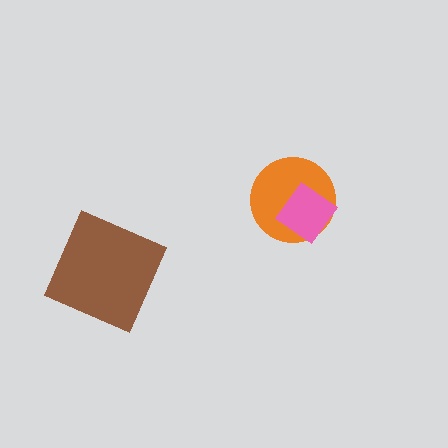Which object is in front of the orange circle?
The pink diamond is in front of the orange circle.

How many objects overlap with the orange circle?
1 object overlaps with the orange circle.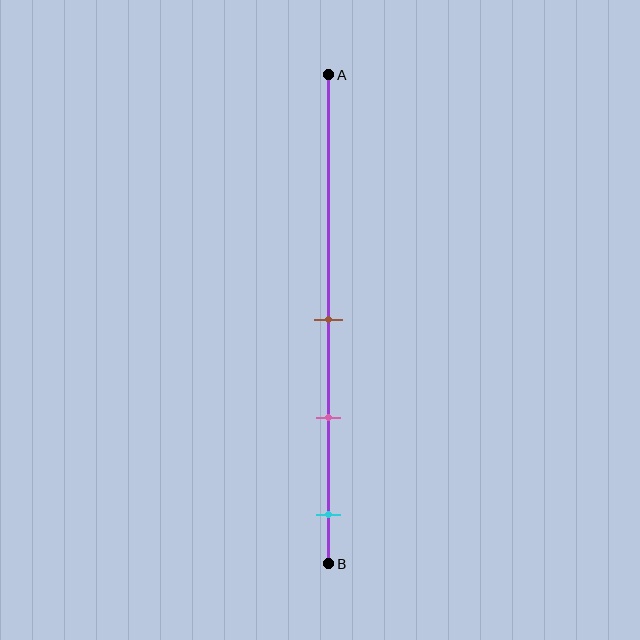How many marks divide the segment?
There are 3 marks dividing the segment.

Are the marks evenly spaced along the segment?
Yes, the marks are approximately evenly spaced.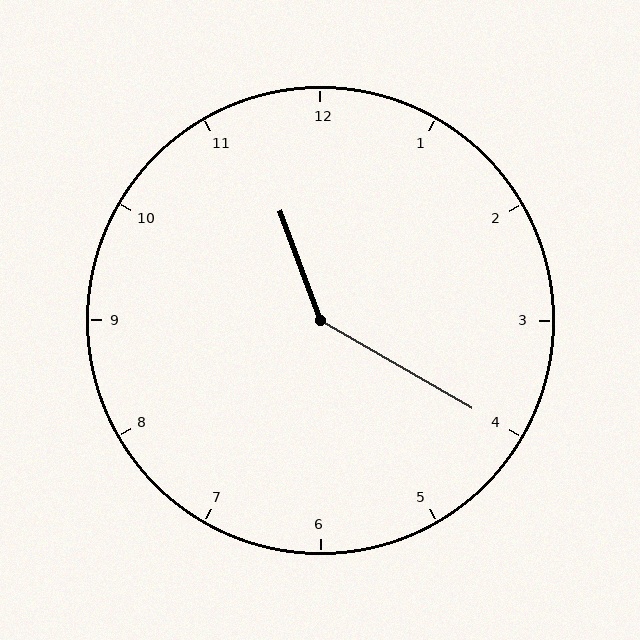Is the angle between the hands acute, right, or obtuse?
It is obtuse.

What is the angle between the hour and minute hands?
Approximately 140 degrees.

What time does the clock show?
11:20.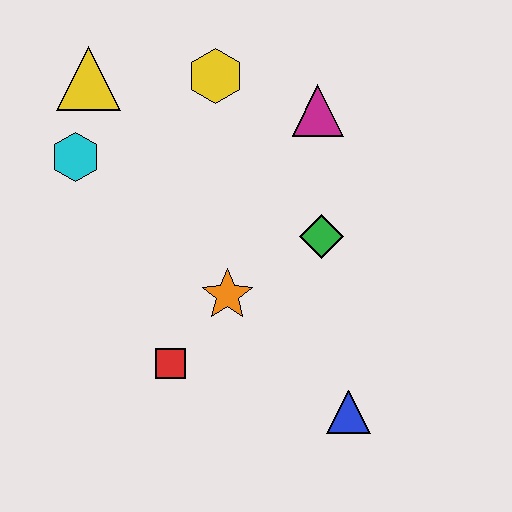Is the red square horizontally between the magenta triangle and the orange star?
No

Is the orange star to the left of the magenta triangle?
Yes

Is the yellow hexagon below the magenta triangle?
No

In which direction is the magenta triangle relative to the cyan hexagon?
The magenta triangle is to the right of the cyan hexagon.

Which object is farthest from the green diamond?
The yellow triangle is farthest from the green diamond.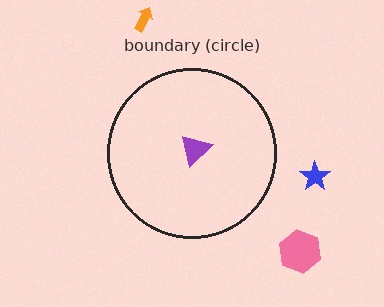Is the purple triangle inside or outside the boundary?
Inside.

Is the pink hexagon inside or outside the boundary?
Outside.